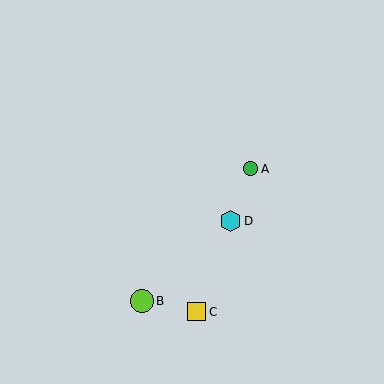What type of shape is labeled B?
Shape B is a lime circle.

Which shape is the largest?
The lime circle (labeled B) is the largest.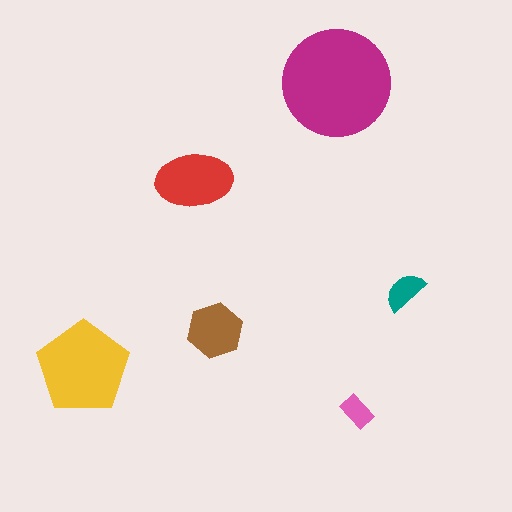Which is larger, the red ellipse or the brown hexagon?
The red ellipse.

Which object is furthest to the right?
The teal semicircle is rightmost.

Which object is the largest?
The magenta circle.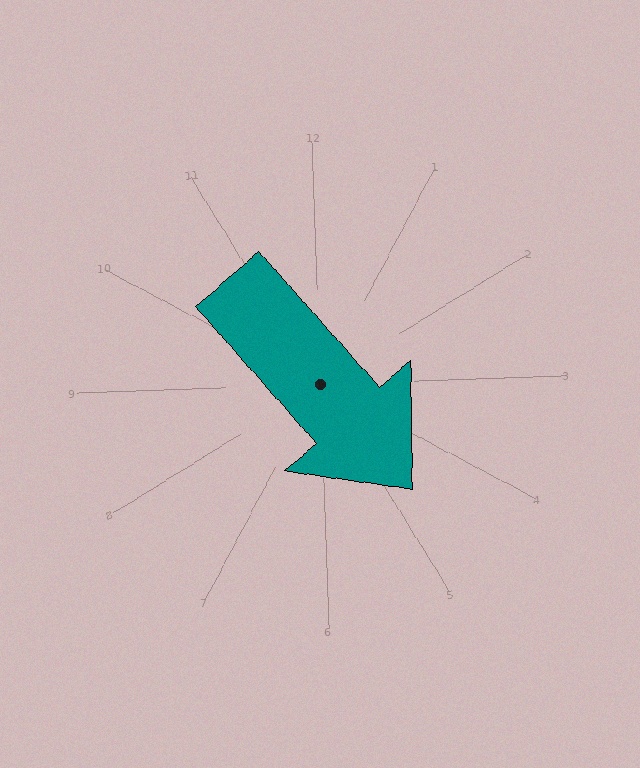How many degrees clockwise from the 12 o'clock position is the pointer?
Approximately 141 degrees.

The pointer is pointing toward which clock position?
Roughly 5 o'clock.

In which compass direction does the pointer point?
Southeast.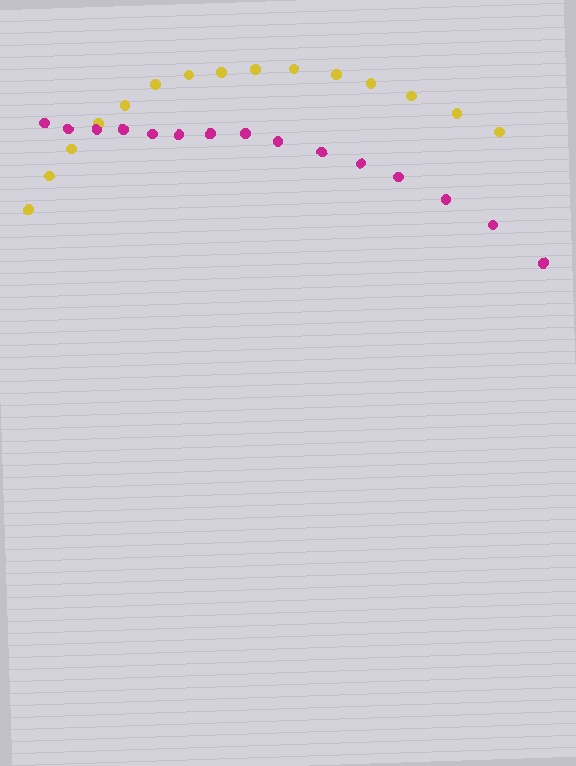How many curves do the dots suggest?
There are 2 distinct paths.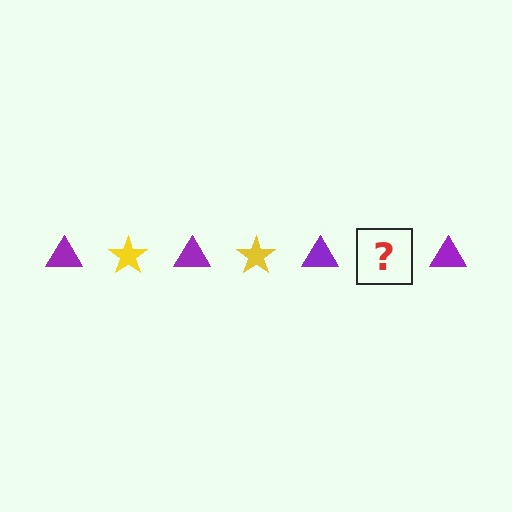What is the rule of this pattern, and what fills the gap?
The rule is that the pattern alternates between purple triangle and yellow star. The gap should be filled with a yellow star.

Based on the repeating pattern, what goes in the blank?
The blank should be a yellow star.